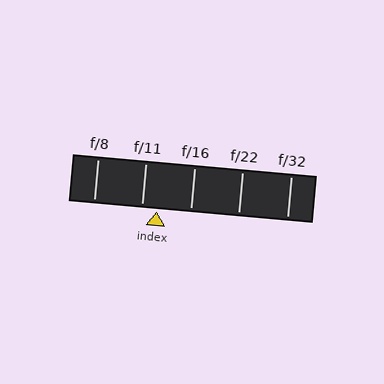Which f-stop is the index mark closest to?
The index mark is closest to f/11.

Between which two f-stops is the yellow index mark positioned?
The index mark is between f/11 and f/16.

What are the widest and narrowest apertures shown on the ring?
The widest aperture shown is f/8 and the narrowest is f/32.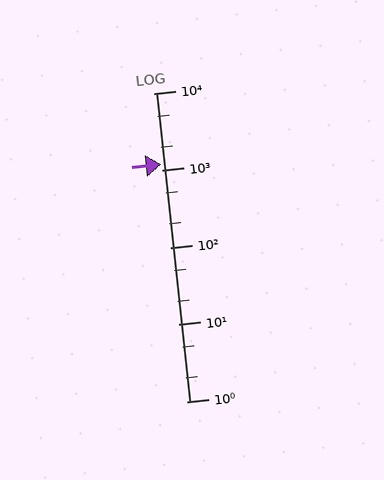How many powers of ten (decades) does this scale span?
The scale spans 4 decades, from 1 to 10000.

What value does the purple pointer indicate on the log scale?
The pointer indicates approximately 1200.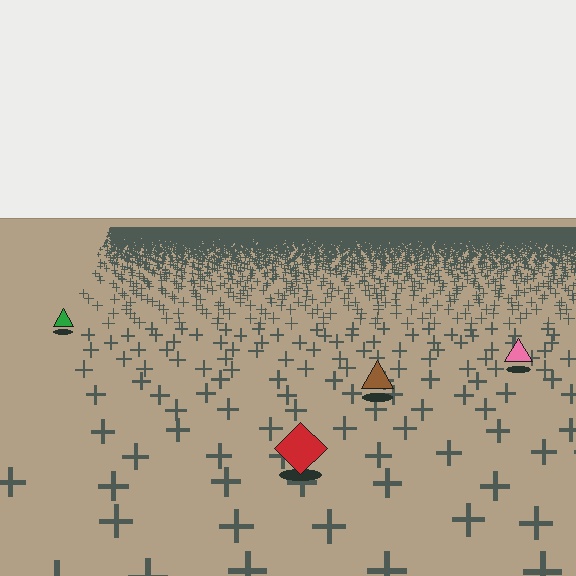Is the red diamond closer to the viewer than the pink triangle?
Yes. The red diamond is closer — you can tell from the texture gradient: the ground texture is coarser near it.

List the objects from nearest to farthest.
From nearest to farthest: the red diamond, the brown triangle, the pink triangle, the green triangle.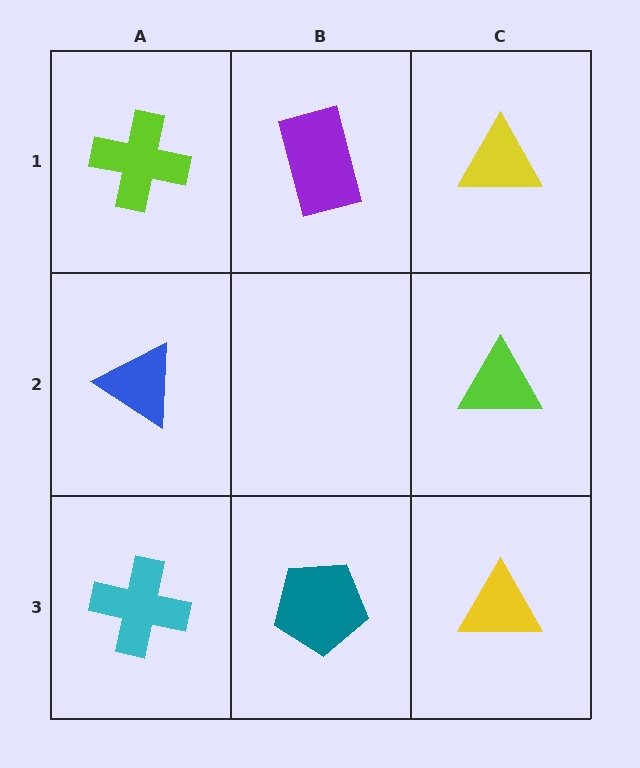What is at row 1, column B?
A purple rectangle.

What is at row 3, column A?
A cyan cross.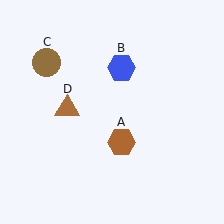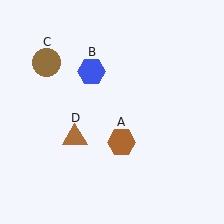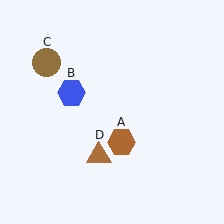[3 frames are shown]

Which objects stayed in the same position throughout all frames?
Brown hexagon (object A) and brown circle (object C) remained stationary.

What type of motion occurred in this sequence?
The blue hexagon (object B), brown triangle (object D) rotated counterclockwise around the center of the scene.